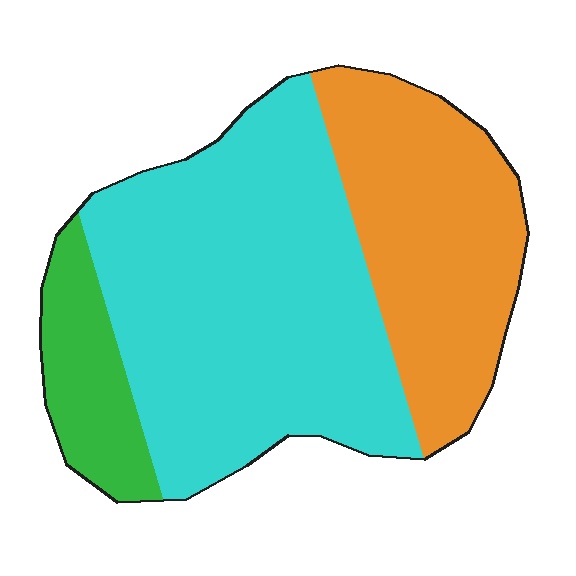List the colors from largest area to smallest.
From largest to smallest: cyan, orange, green.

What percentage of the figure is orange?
Orange takes up between a quarter and a half of the figure.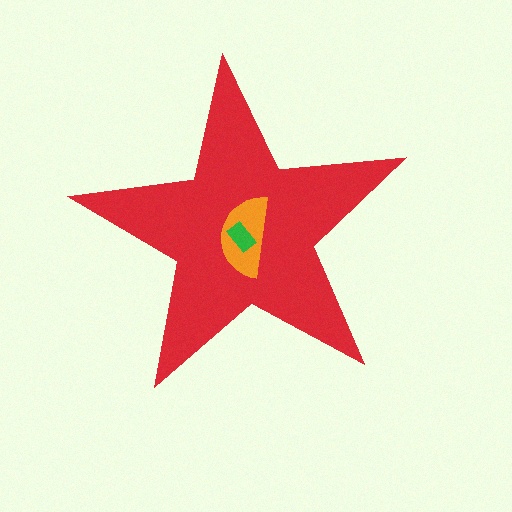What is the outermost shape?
The red star.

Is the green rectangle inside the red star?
Yes.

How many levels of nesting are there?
3.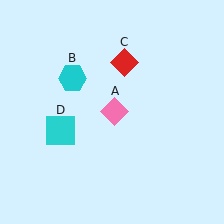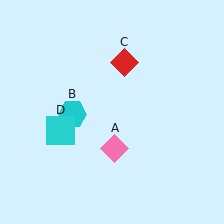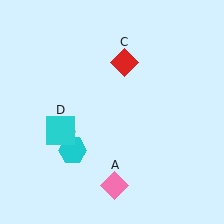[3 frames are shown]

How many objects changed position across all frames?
2 objects changed position: pink diamond (object A), cyan hexagon (object B).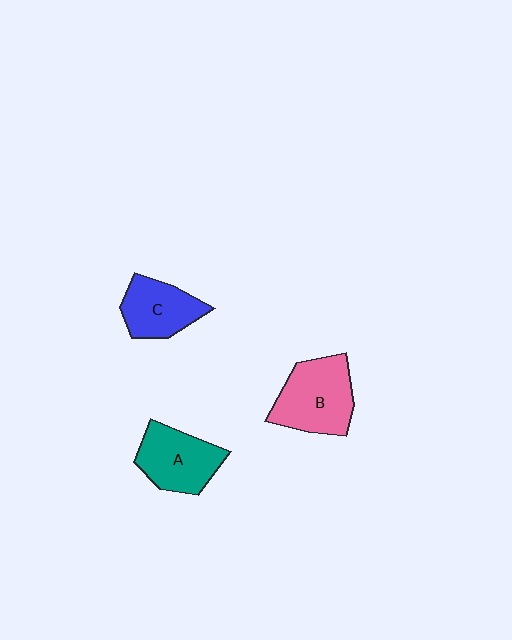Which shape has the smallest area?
Shape C (blue).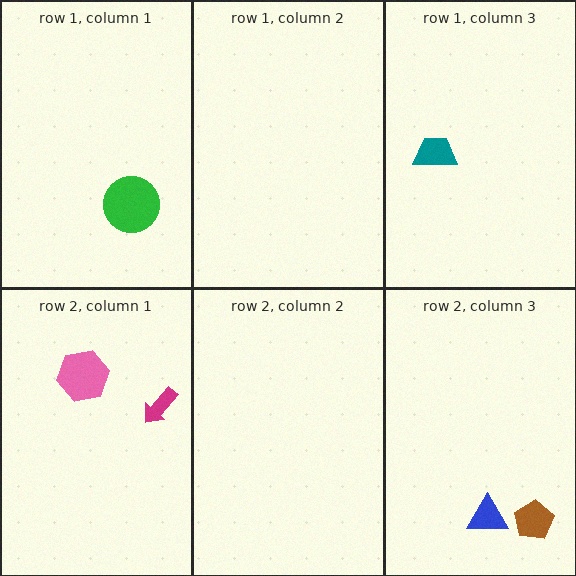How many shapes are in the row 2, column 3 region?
2.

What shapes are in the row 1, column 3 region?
The teal trapezoid.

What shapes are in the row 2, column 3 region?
The blue triangle, the brown pentagon.